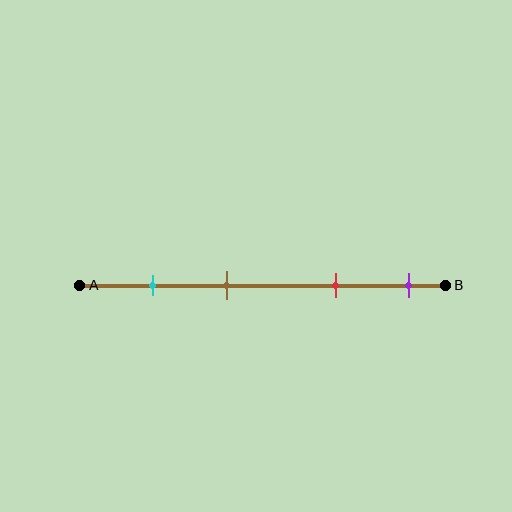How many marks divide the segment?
There are 4 marks dividing the segment.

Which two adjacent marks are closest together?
The cyan and brown marks are the closest adjacent pair.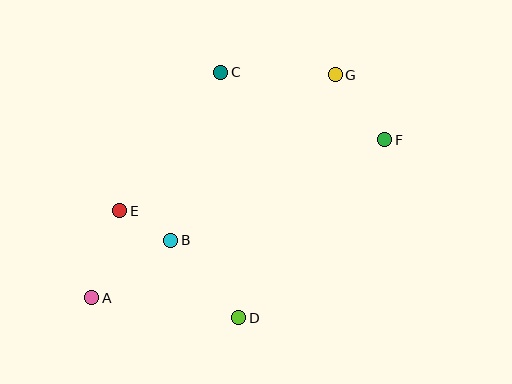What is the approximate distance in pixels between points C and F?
The distance between C and F is approximately 177 pixels.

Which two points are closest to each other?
Points B and E are closest to each other.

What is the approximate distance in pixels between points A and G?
The distance between A and G is approximately 330 pixels.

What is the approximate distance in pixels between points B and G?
The distance between B and G is approximately 233 pixels.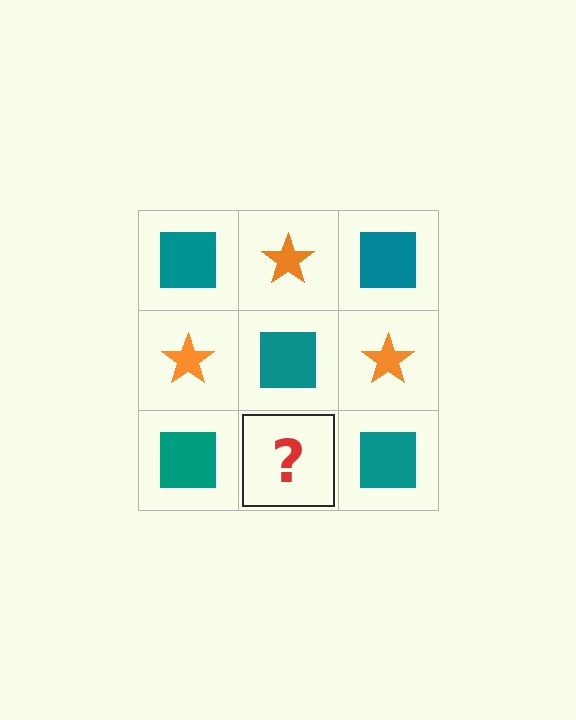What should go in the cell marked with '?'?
The missing cell should contain an orange star.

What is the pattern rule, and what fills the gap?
The rule is that it alternates teal square and orange star in a checkerboard pattern. The gap should be filled with an orange star.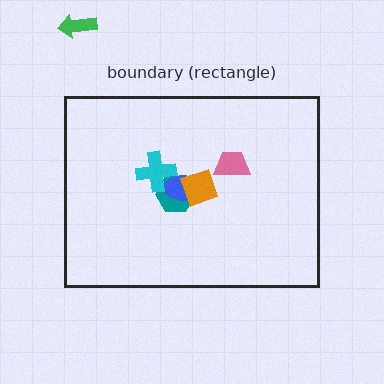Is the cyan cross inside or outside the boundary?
Inside.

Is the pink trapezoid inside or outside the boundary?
Inside.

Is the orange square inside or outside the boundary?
Inside.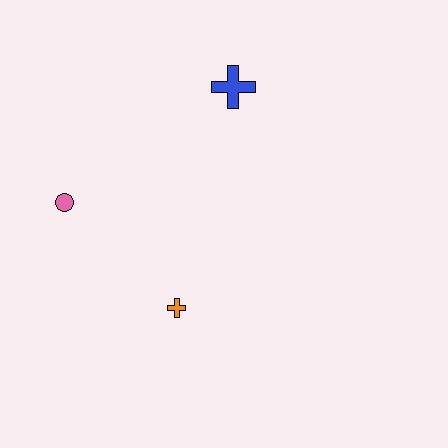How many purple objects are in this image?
There are no purple objects.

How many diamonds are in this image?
There are no diamonds.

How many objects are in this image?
There are 3 objects.